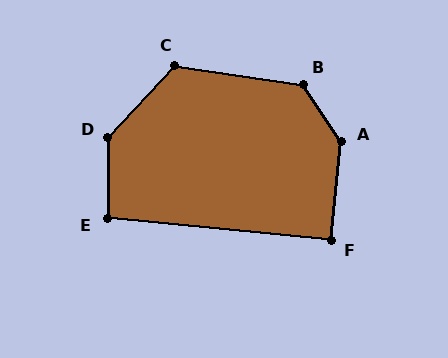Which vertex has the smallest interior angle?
F, at approximately 91 degrees.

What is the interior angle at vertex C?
Approximately 125 degrees (obtuse).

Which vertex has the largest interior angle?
A, at approximately 140 degrees.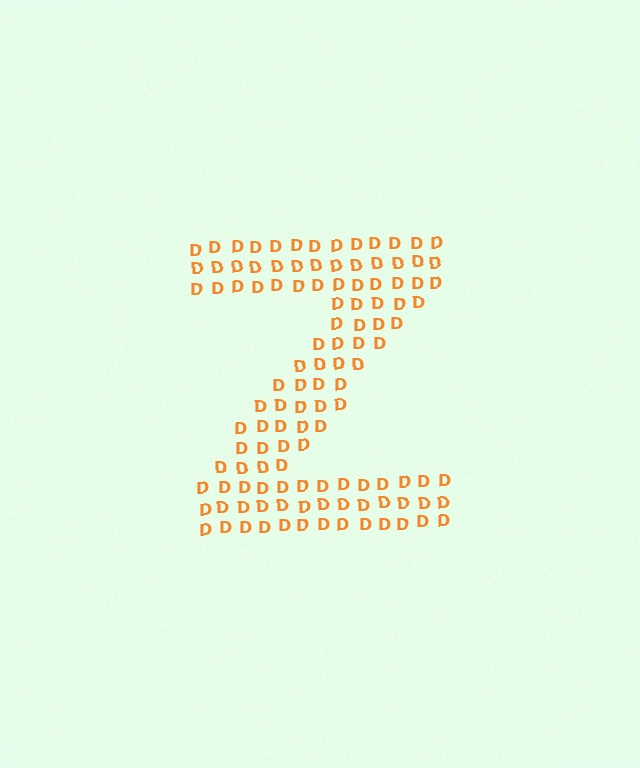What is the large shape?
The large shape is the letter Z.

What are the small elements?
The small elements are letter D's.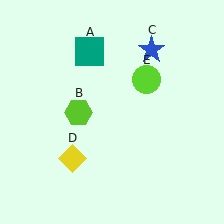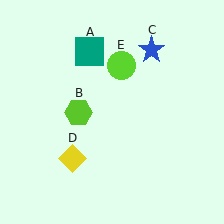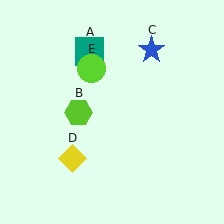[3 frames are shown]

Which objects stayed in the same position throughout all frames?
Teal square (object A) and lime hexagon (object B) and blue star (object C) and yellow diamond (object D) remained stationary.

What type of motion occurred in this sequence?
The lime circle (object E) rotated counterclockwise around the center of the scene.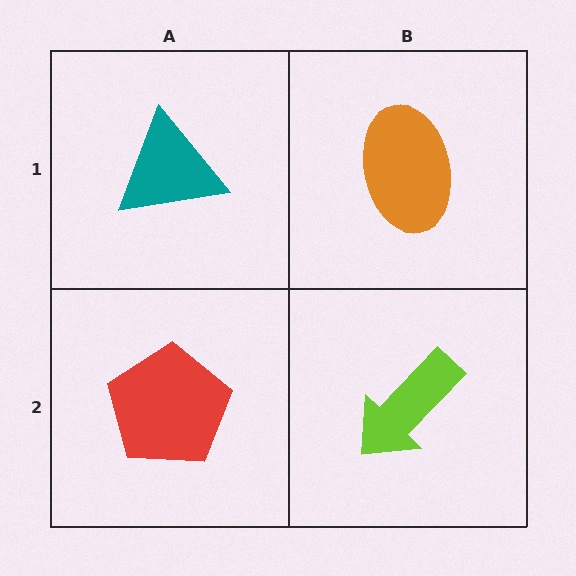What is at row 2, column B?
A lime arrow.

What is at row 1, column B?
An orange ellipse.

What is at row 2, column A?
A red pentagon.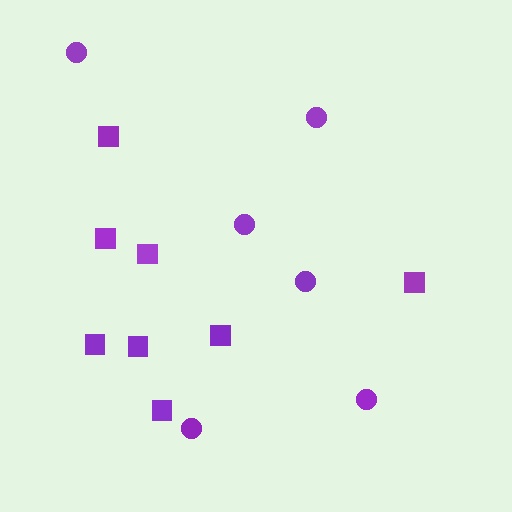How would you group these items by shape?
There are 2 groups: one group of circles (6) and one group of squares (8).